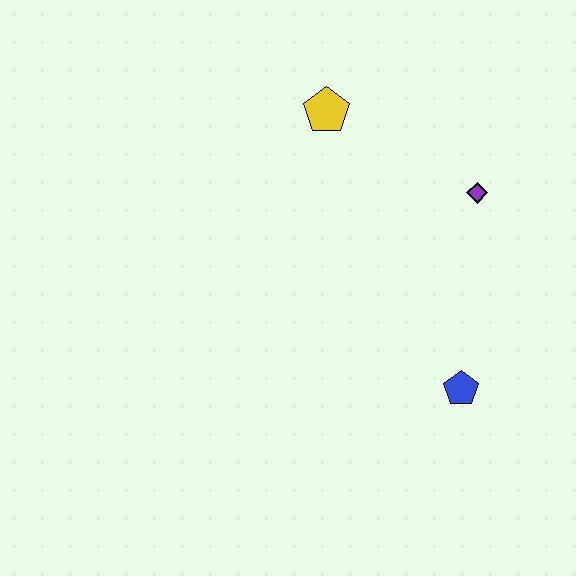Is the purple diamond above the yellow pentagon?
No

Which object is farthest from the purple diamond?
The blue pentagon is farthest from the purple diamond.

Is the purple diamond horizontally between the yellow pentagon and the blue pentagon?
No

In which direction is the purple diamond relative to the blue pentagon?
The purple diamond is above the blue pentagon.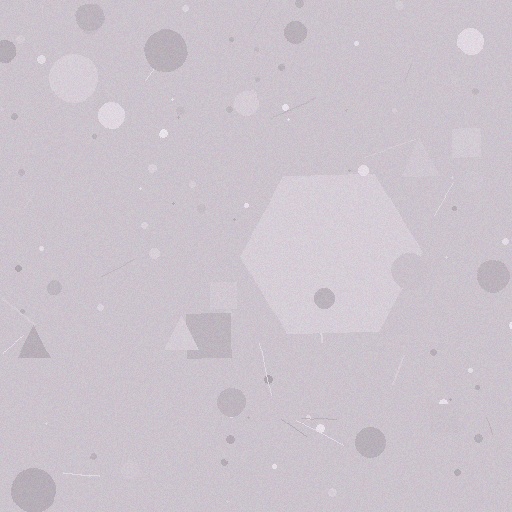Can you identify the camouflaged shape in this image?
The camouflaged shape is a hexagon.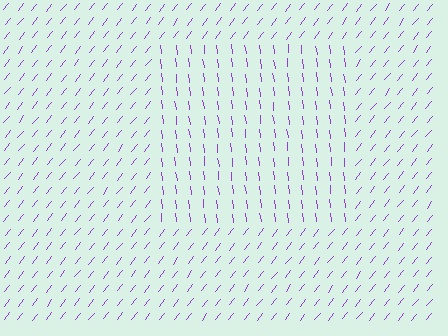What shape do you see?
I see a rectangle.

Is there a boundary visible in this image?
Yes, there is a texture boundary formed by a change in line orientation.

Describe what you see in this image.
The image is filled with small purple line segments. A rectangle region in the image has lines oriented differently from the surrounding lines, creating a visible texture boundary.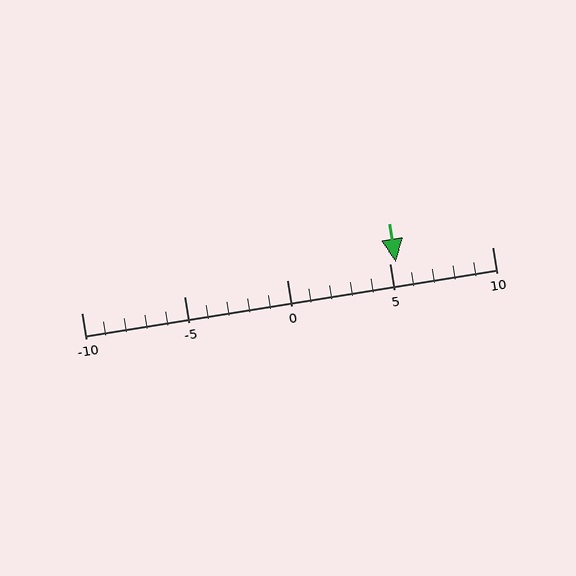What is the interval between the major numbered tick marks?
The major tick marks are spaced 5 units apart.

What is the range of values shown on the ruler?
The ruler shows values from -10 to 10.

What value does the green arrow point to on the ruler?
The green arrow points to approximately 5.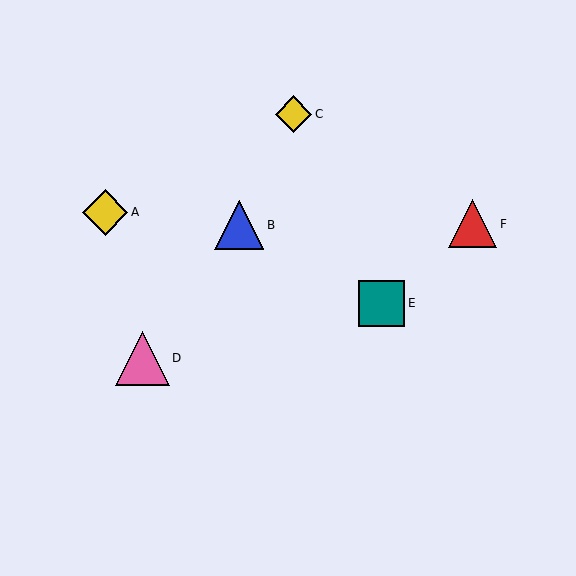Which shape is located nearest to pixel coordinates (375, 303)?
The teal square (labeled E) at (381, 304) is nearest to that location.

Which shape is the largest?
The pink triangle (labeled D) is the largest.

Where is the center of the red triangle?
The center of the red triangle is at (473, 224).